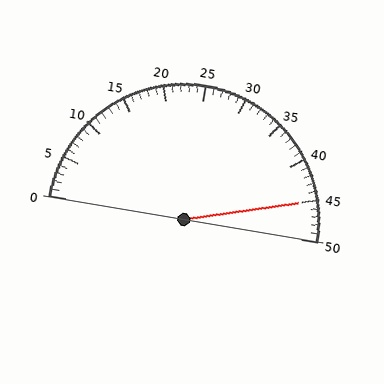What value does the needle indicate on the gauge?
The needle indicates approximately 45.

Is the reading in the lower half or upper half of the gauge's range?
The reading is in the upper half of the range (0 to 50).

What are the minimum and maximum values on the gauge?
The gauge ranges from 0 to 50.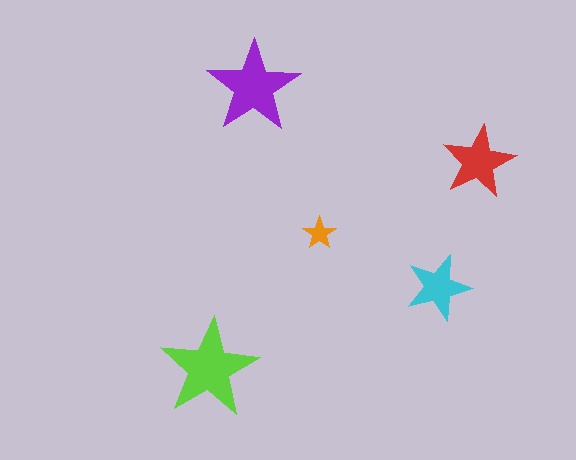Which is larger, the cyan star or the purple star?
The purple one.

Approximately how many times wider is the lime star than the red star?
About 1.5 times wider.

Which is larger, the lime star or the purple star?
The lime one.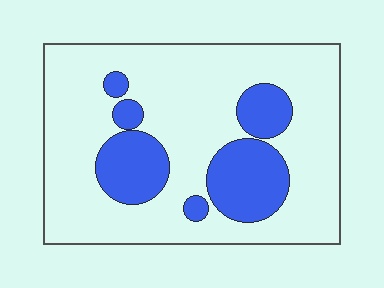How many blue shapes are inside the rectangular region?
6.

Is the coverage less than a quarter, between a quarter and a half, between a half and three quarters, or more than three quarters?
Less than a quarter.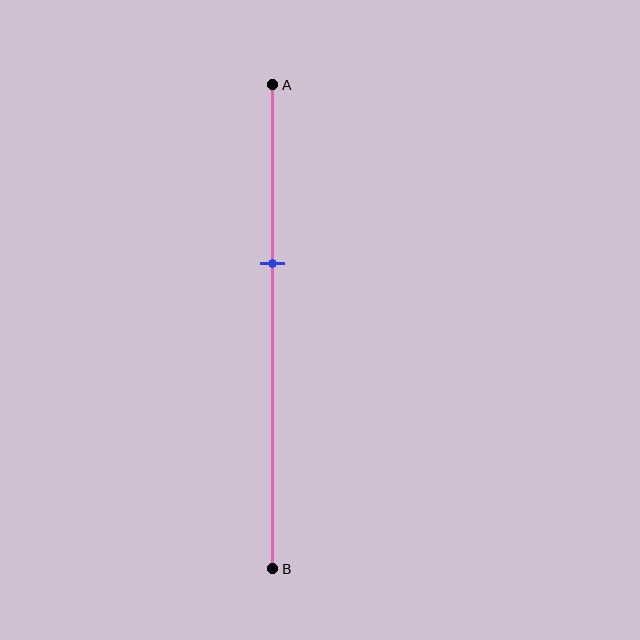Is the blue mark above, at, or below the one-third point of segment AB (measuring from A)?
The blue mark is below the one-third point of segment AB.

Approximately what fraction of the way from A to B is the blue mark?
The blue mark is approximately 35% of the way from A to B.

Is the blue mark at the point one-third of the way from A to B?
No, the mark is at about 35% from A, not at the 33% one-third point.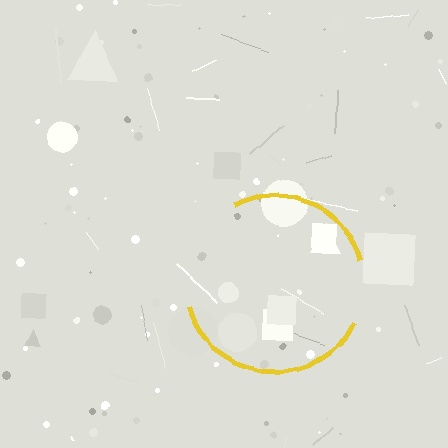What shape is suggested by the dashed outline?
The dashed outline suggests a circle.